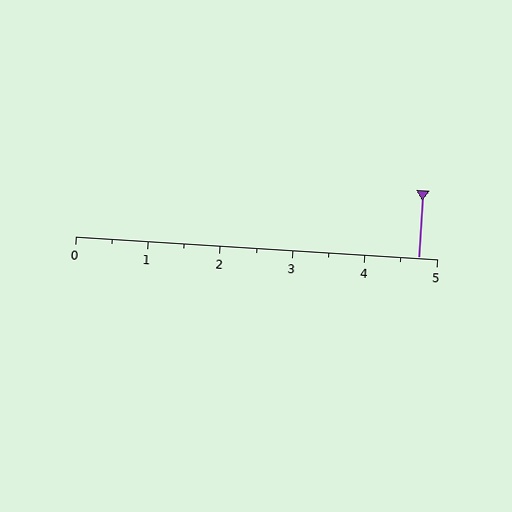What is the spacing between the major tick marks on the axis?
The major ticks are spaced 1 apart.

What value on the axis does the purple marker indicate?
The marker indicates approximately 4.8.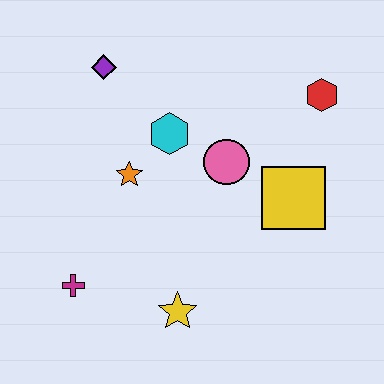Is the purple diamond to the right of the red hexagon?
No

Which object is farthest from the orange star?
The red hexagon is farthest from the orange star.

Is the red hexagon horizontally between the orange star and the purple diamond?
No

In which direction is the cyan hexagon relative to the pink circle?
The cyan hexagon is to the left of the pink circle.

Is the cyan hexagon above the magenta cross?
Yes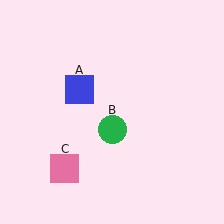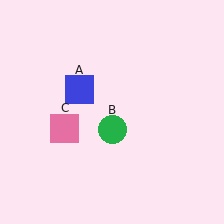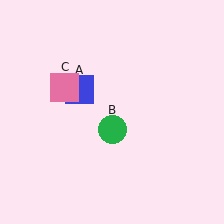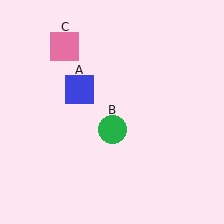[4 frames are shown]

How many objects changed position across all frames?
1 object changed position: pink square (object C).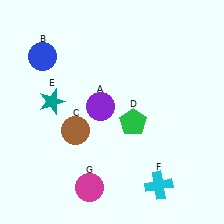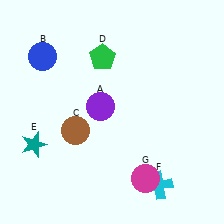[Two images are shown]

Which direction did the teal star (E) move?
The teal star (E) moved down.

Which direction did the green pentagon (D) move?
The green pentagon (D) moved up.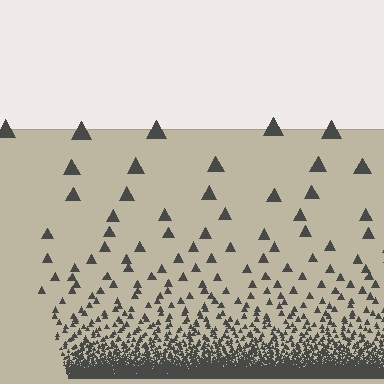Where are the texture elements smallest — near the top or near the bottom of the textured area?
Near the bottom.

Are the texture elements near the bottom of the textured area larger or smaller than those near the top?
Smaller. The gradient is inverted — elements near the bottom are smaller and denser.